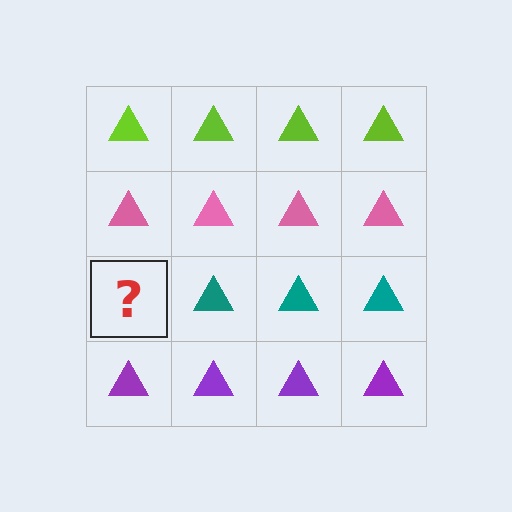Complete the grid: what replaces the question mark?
The question mark should be replaced with a teal triangle.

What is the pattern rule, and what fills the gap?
The rule is that each row has a consistent color. The gap should be filled with a teal triangle.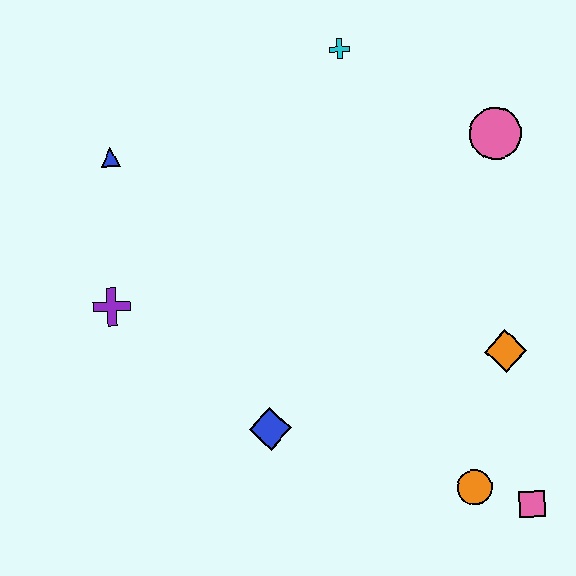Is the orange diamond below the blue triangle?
Yes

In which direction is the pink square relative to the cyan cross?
The pink square is below the cyan cross.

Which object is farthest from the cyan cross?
The pink square is farthest from the cyan cross.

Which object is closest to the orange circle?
The pink square is closest to the orange circle.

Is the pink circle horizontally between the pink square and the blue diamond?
Yes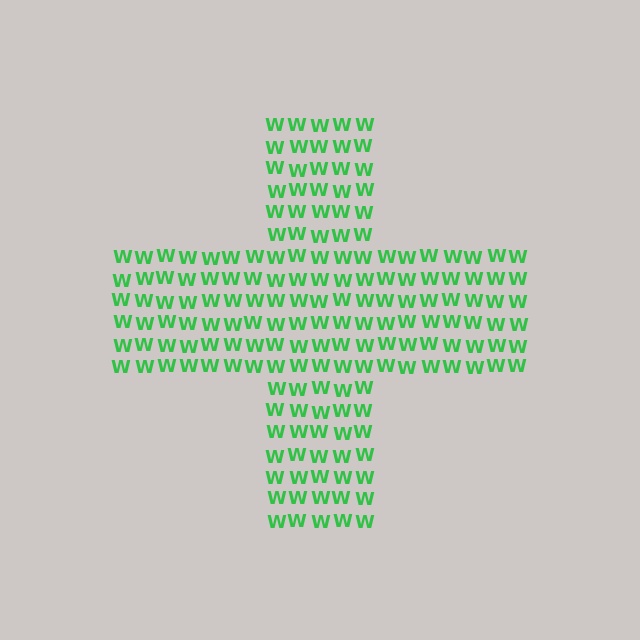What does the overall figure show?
The overall figure shows a cross.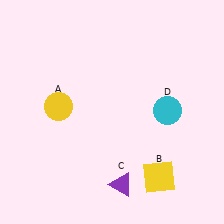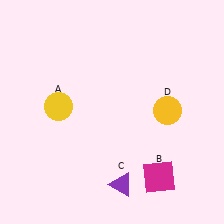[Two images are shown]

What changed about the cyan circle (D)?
In Image 1, D is cyan. In Image 2, it changed to yellow.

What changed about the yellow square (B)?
In Image 1, B is yellow. In Image 2, it changed to magenta.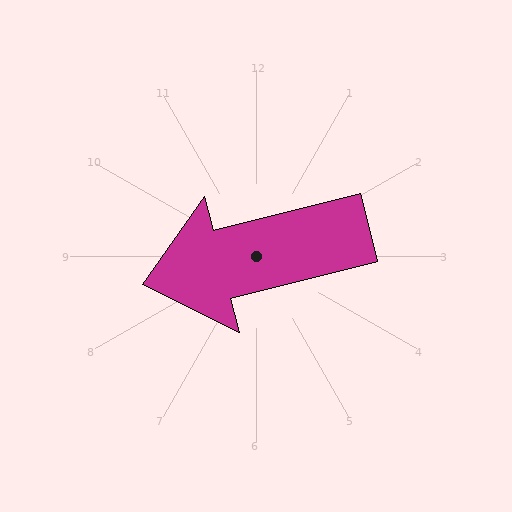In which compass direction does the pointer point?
West.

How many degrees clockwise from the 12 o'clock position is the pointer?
Approximately 256 degrees.